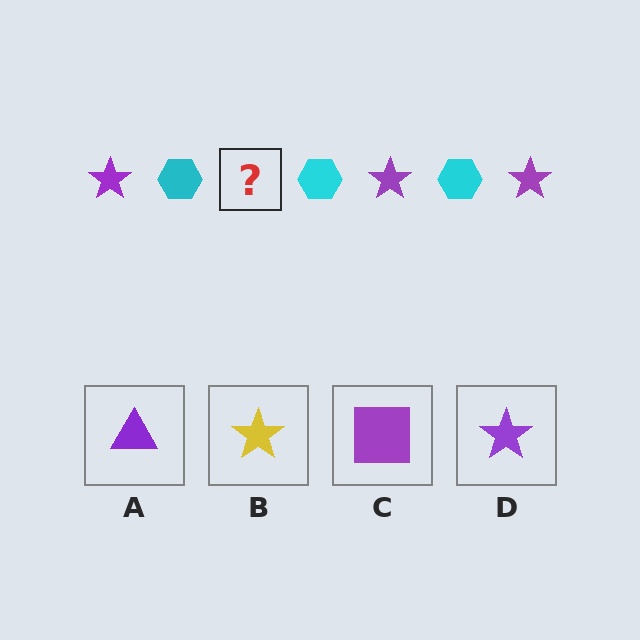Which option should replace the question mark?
Option D.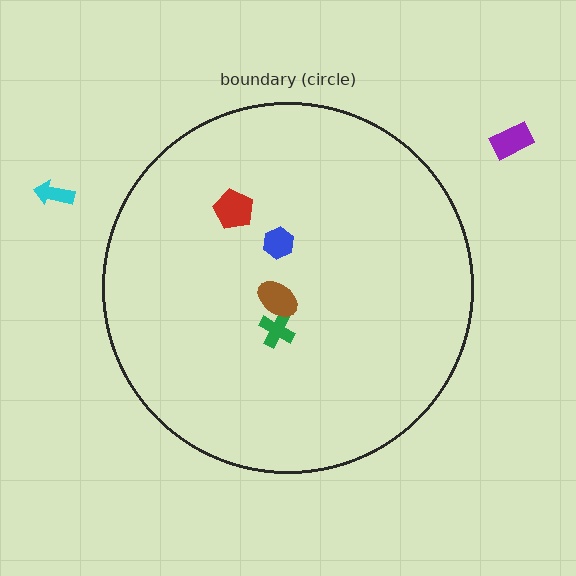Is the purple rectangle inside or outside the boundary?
Outside.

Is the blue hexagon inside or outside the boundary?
Inside.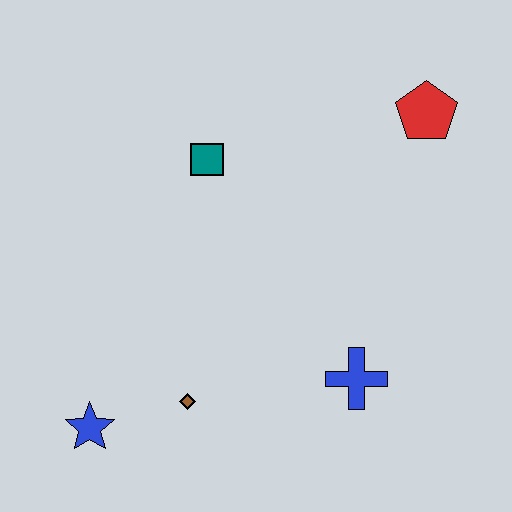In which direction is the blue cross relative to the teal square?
The blue cross is below the teal square.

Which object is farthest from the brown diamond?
The red pentagon is farthest from the brown diamond.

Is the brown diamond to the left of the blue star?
No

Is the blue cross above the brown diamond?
Yes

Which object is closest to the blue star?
The brown diamond is closest to the blue star.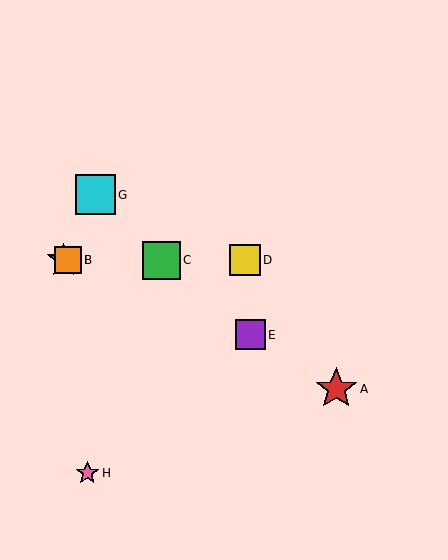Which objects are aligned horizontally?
Objects B, C, D, F are aligned horizontally.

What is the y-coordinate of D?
Object D is at y≈260.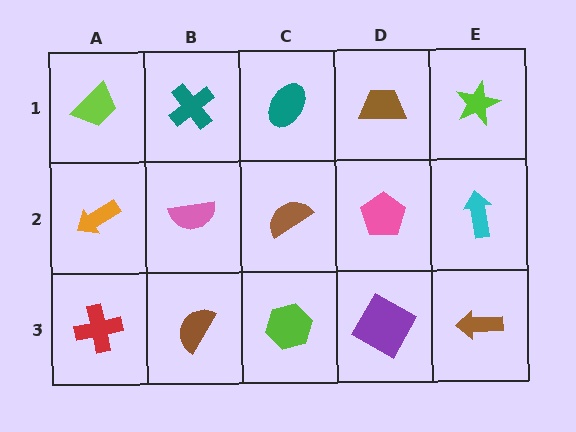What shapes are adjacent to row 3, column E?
A cyan arrow (row 2, column E), a purple square (row 3, column D).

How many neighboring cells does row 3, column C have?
3.